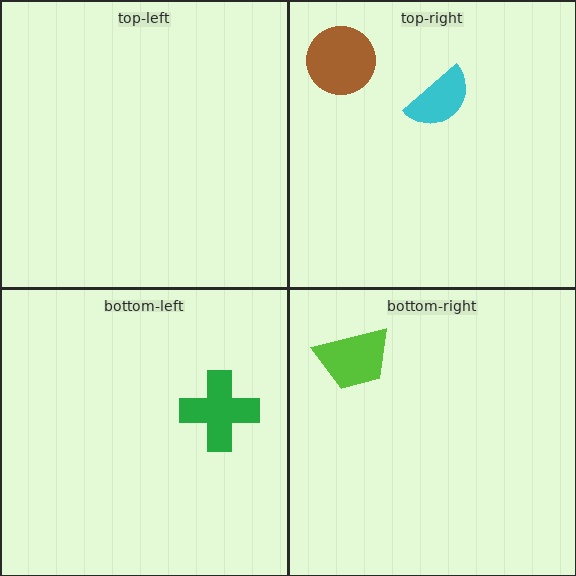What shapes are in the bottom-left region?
The green cross.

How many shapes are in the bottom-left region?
1.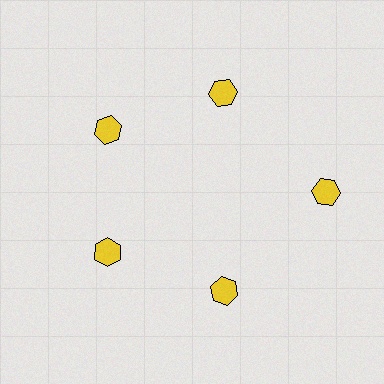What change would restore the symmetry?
The symmetry would be restored by moving it inward, back onto the ring so that all 5 hexagons sit at equal angles and equal distance from the center.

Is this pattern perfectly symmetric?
No. The 5 yellow hexagons are arranged in a ring, but one element near the 3 o'clock position is pushed outward from the center, breaking the 5-fold rotational symmetry.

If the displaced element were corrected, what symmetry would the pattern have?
It would have 5-fold rotational symmetry — the pattern would map onto itself every 72 degrees.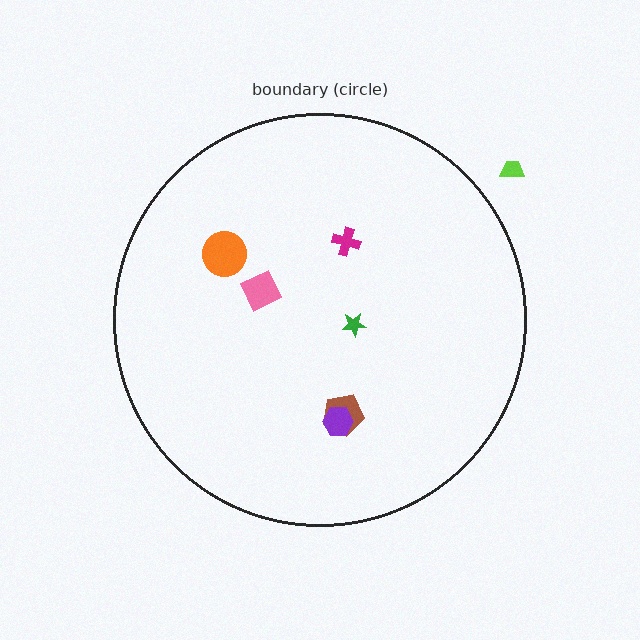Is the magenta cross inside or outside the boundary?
Inside.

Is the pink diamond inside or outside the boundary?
Inside.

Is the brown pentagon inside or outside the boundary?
Inside.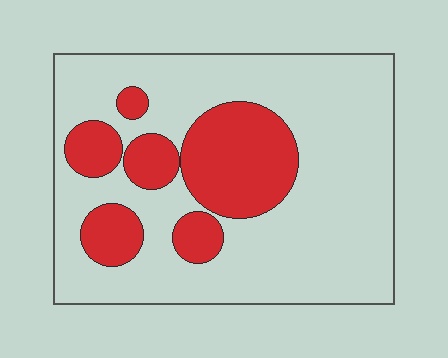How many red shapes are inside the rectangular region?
6.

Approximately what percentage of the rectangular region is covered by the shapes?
Approximately 25%.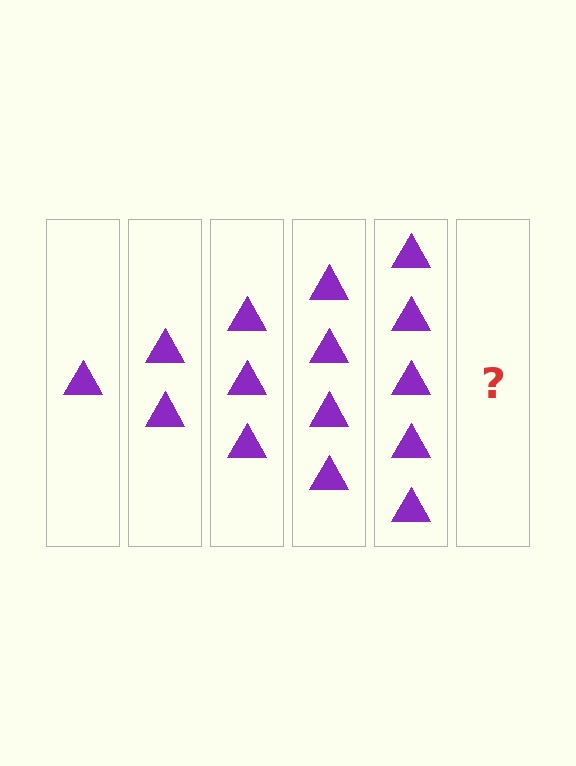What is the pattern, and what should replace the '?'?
The pattern is that each step adds one more triangle. The '?' should be 6 triangles.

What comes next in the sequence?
The next element should be 6 triangles.